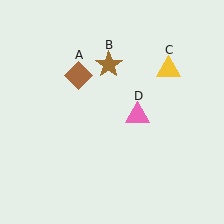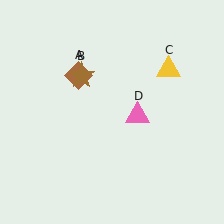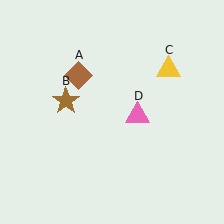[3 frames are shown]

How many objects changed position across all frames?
1 object changed position: brown star (object B).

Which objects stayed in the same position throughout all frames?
Brown diamond (object A) and yellow triangle (object C) and pink triangle (object D) remained stationary.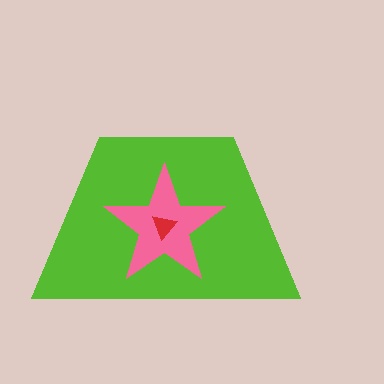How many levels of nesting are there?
3.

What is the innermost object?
The red triangle.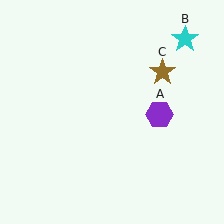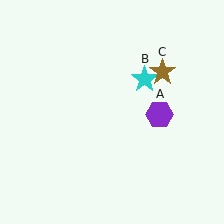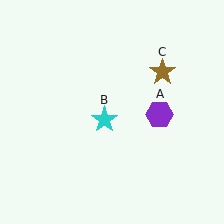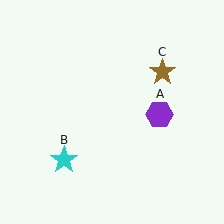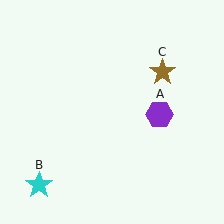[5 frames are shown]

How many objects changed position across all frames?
1 object changed position: cyan star (object B).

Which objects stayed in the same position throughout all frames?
Purple hexagon (object A) and brown star (object C) remained stationary.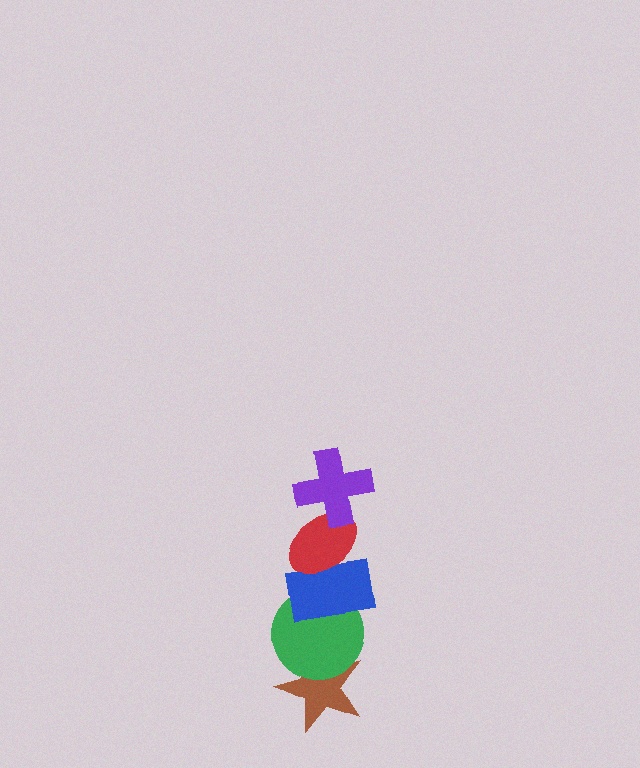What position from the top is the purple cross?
The purple cross is 1st from the top.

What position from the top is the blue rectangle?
The blue rectangle is 3rd from the top.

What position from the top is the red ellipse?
The red ellipse is 2nd from the top.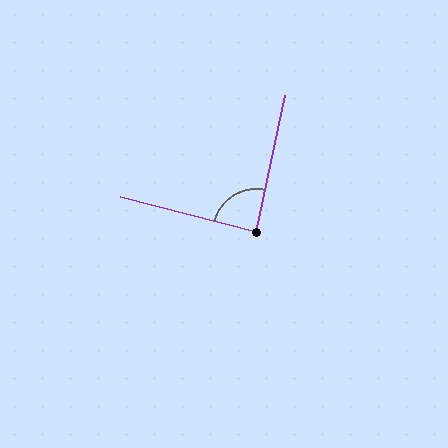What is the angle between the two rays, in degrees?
Approximately 88 degrees.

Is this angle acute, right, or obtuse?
It is approximately a right angle.